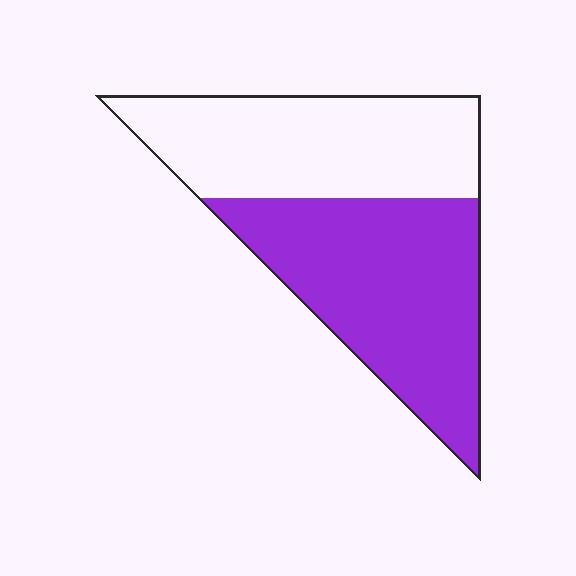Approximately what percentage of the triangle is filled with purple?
Approximately 55%.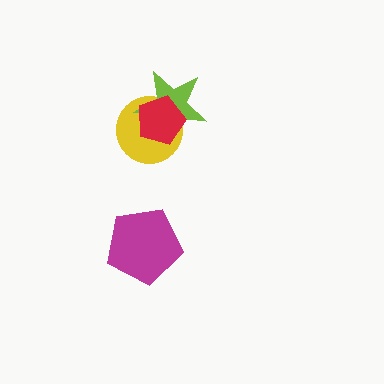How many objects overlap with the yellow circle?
2 objects overlap with the yellow circle.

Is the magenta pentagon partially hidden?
No, no other shape covers it.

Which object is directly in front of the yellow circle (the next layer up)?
The lime star is directly in front of the yellow circle.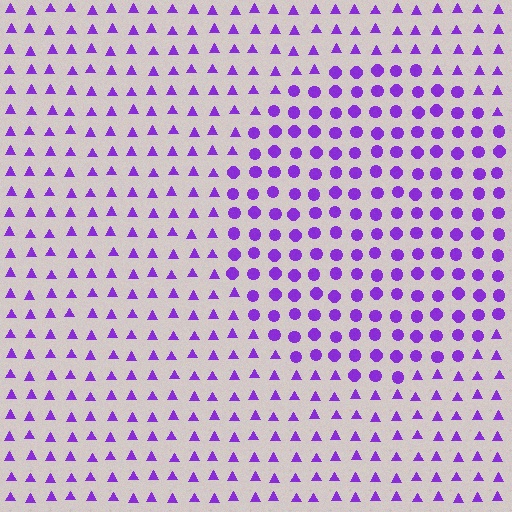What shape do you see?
I see a circle.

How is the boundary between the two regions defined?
The boundary is defined by a change in element shape: circles inside vs. triangles outside. All elements share the same color and spacing.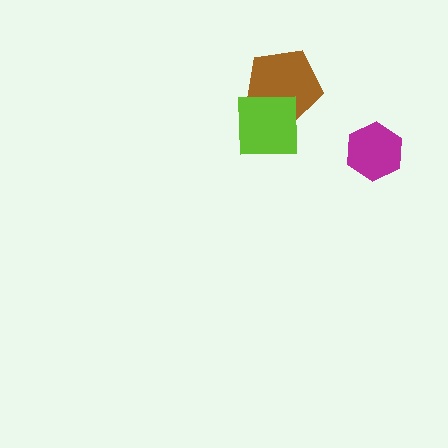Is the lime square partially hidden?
No, no other shape covers it.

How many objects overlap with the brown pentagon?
1 object overlaps with the brown pentagon.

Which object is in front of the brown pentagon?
The lime square is in front of the brown pentagon.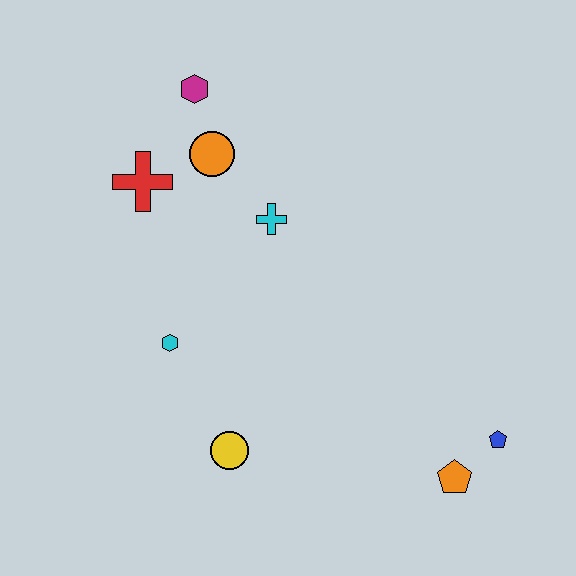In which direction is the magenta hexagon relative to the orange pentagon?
The magenta hexagon is above the orange pentagon.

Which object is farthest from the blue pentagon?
The magenta hexagon is farthest from the blue pentagon.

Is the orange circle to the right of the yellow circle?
No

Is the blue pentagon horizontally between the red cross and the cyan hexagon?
No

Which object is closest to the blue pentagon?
The orange pentagon is closest to the blue pentagon.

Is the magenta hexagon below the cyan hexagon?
No